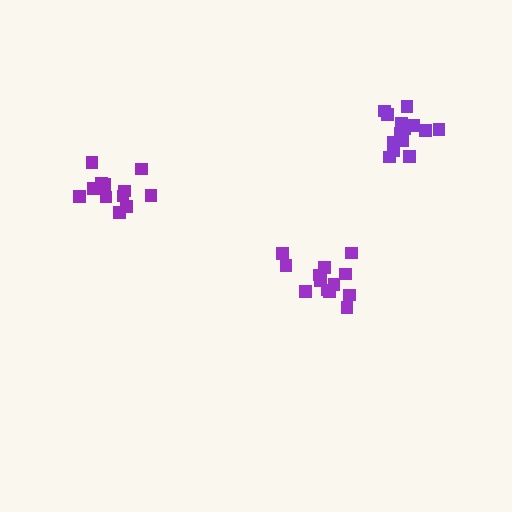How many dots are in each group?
Group 1: 13 dots, Group 2: 14 dots, Group 3: 12 dots (39 total).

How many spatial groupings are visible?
There are 3 spatial groupings.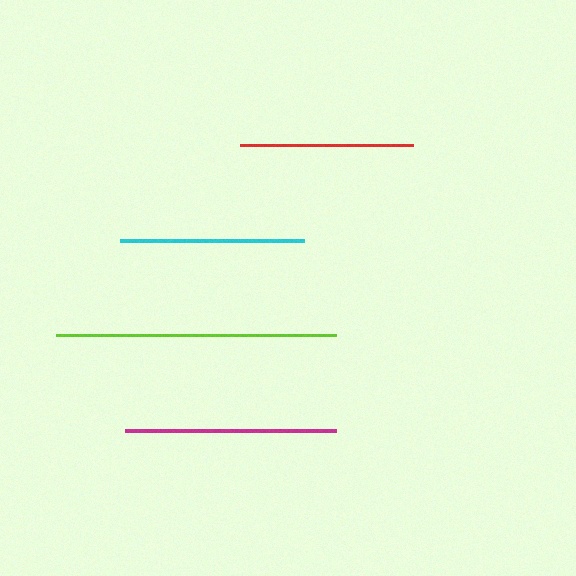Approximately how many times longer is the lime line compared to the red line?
The lime line is approximately 1.6 times the length of the red line.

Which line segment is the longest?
The lime line is the longest at approximately 280 pixels.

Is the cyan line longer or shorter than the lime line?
The lime line is longer than the cyan line.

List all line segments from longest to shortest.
From longest to shortest: lime, magenta, cyan, red.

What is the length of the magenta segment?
The magenta segment is approximately 212 pixels long.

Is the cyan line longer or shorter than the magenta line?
The magenta line is longer than the cyan line.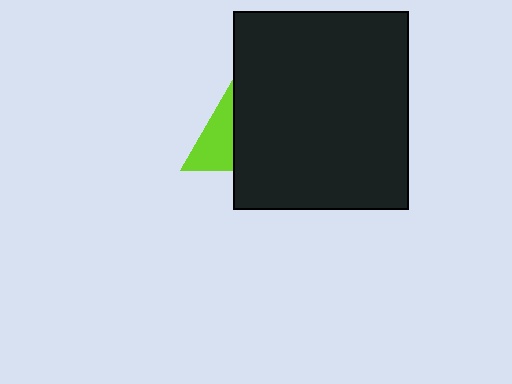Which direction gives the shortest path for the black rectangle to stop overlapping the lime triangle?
Moving right gives the shortest separation.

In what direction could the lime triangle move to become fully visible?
The lime triangle could move left. That would shift it out from behind the black rectangle entirely.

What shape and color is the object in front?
The object in front is a black rectangle.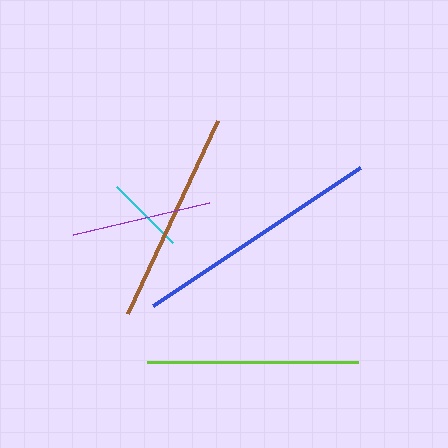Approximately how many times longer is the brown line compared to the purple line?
The brown line is approximately 1.5 times the length of the purple line.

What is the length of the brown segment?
The brown segment is approximately 213 pixels long.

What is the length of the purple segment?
The purple segment is approximately 140 pixels long.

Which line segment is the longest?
The blue line is the longest at approximately 248 pixels.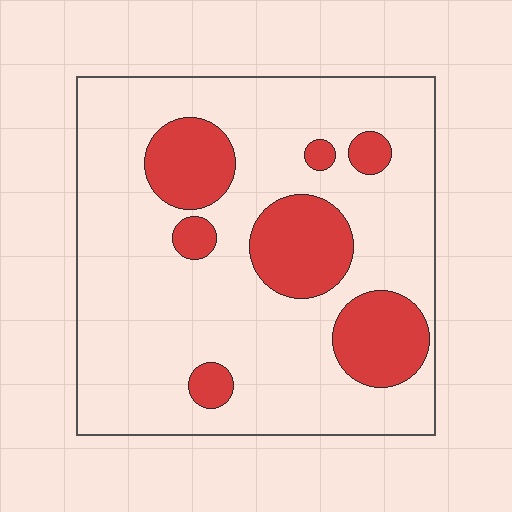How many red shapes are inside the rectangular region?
7.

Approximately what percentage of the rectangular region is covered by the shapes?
Approximately 20%.